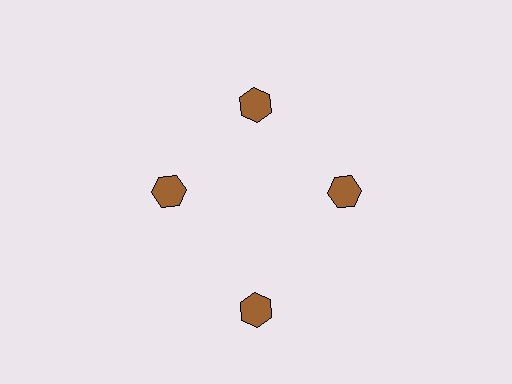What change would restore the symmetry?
The symmetry would be restored by moving it inward, back onto the ring so that all 4 hexagons sit at equal angles and equal distance from the center.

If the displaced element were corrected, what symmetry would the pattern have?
It would have 4-fold rotational symmetry — the pattern would map onto itself every 90 degrees.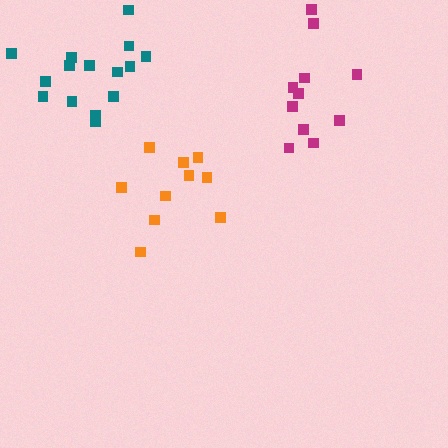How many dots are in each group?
Group 1: 11 dots, Group 2: 11 dots, Group 3: 15 dots (37 total).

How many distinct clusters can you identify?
There are 3 distinct clusters.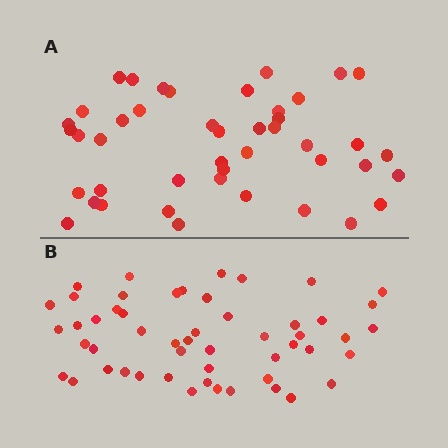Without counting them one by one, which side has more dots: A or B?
Region B (the bottom region) has more dots.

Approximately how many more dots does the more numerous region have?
Region B has roughly 8 or so more dots than region A.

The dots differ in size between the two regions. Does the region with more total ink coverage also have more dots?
No. Region A has more total ink coverage because its dots are larger, but region B actually contains more individual dots. Total area can be misleading — the number of items is what matters here.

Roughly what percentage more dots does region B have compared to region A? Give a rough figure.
About 20% more.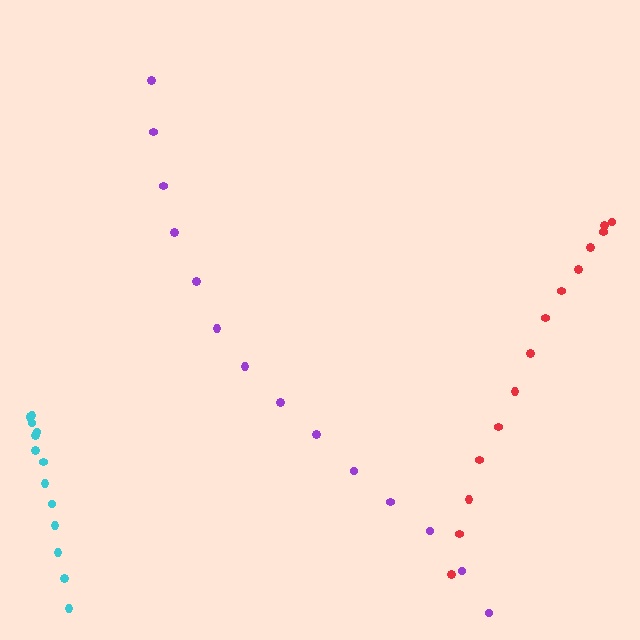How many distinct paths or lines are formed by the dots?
There are 3 distinct paths.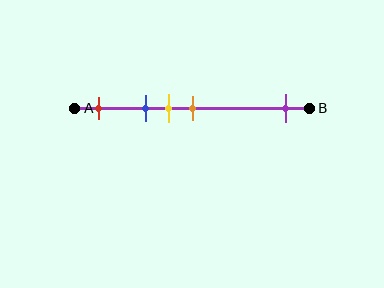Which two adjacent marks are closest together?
The yellow and orange marks are the closest adjacent pair.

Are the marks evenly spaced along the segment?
No, the marks are not evenly spaced.